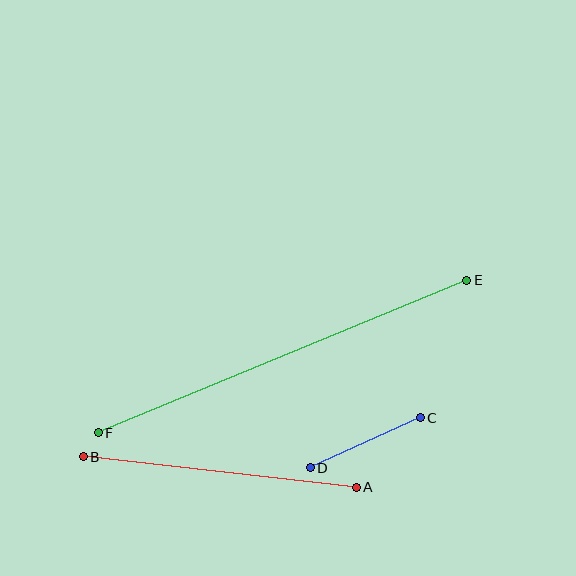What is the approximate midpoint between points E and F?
The midpoint is at approximately (282, 357) pixels.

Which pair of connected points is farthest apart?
Points E and F are farthest apart.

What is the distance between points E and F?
The distance is approximately 399 pixels.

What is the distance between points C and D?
The distance is approximately 121 pixels.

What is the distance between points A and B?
The distance is approximately 274 pixels.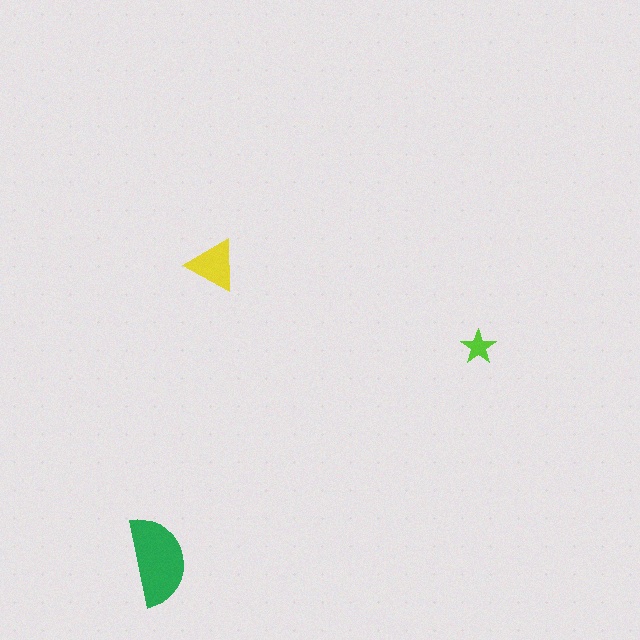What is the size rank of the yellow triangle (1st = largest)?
2nd.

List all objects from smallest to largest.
The lime star, the yellow triangle, the green semicircle.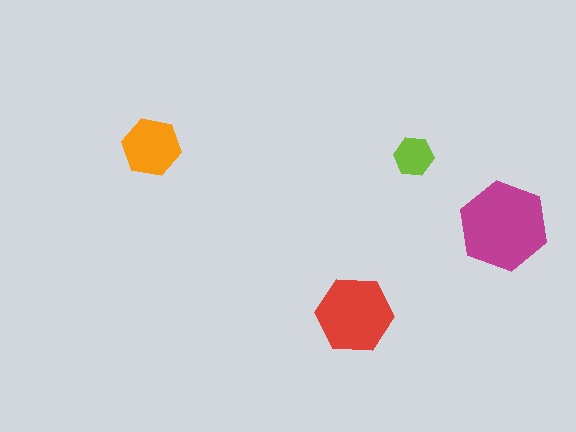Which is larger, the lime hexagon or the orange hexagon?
The orange one.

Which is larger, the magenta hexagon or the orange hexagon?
The magenta one.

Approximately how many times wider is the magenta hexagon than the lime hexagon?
About 2 times wider.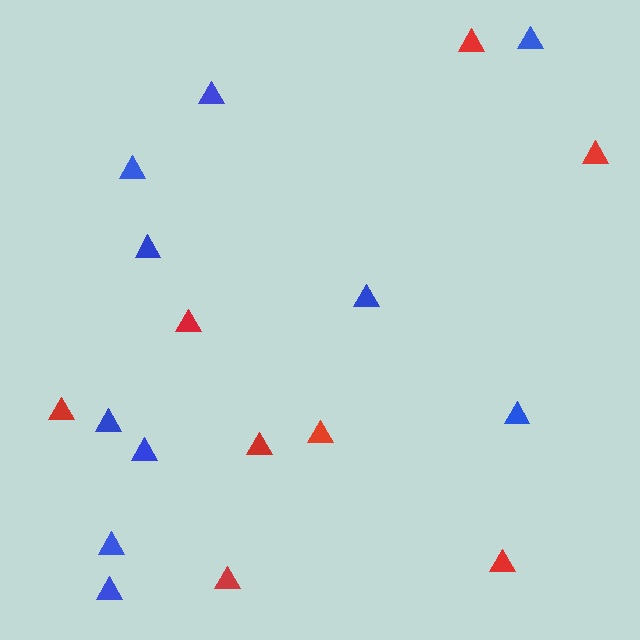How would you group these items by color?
There are 2 groups: one group of blue triangles (10) and one group of red triangles (8).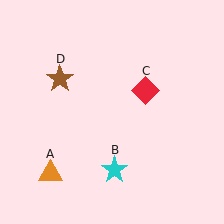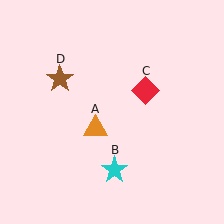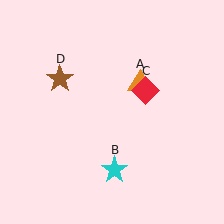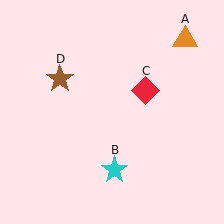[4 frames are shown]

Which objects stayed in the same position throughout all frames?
Cyan star (object B) and red diamond (object C) and brown star (object D) remained stationary.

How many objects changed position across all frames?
1 object changed position: orange triangle (object A).